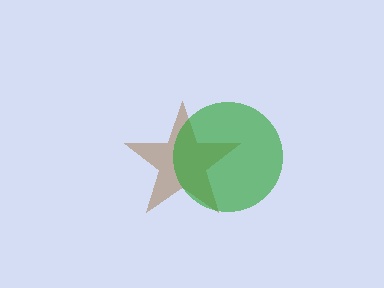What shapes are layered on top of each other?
The layered shapes are: a brown star, a green circle.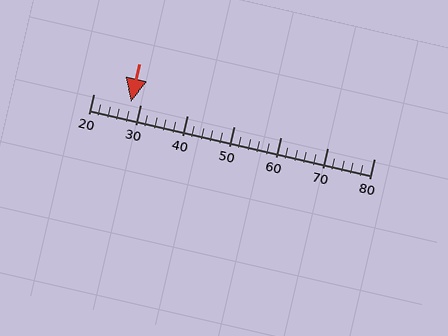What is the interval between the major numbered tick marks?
The major tick marks are spaced 10 units apart.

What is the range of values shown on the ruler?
The ruler shows values from 20 to 80.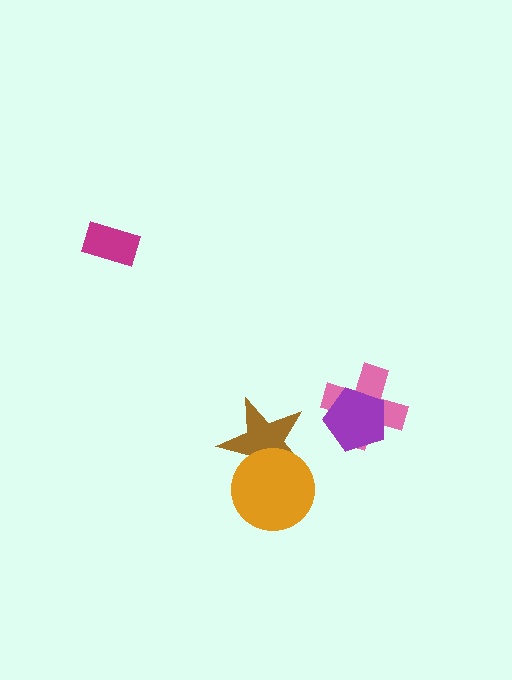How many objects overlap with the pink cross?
1 object overlaps with the pink cross.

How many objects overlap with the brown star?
1 object overlaps with the brown star.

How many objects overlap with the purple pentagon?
1 object overlaps with the purple pentagon.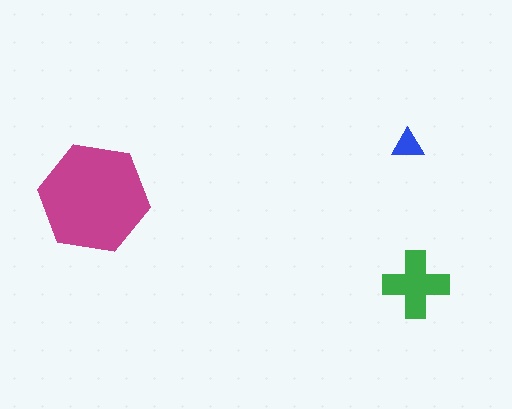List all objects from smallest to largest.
The blue triangle, the green cross, the magenta hexagon.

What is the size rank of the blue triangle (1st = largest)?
3rd.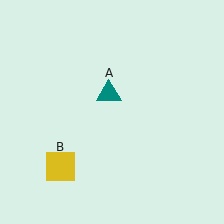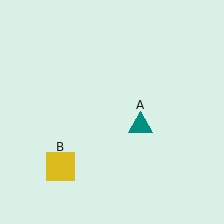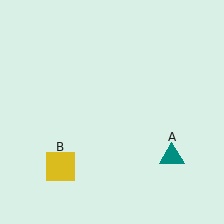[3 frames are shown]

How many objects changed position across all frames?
1 object changed position: teal triangle (object A).